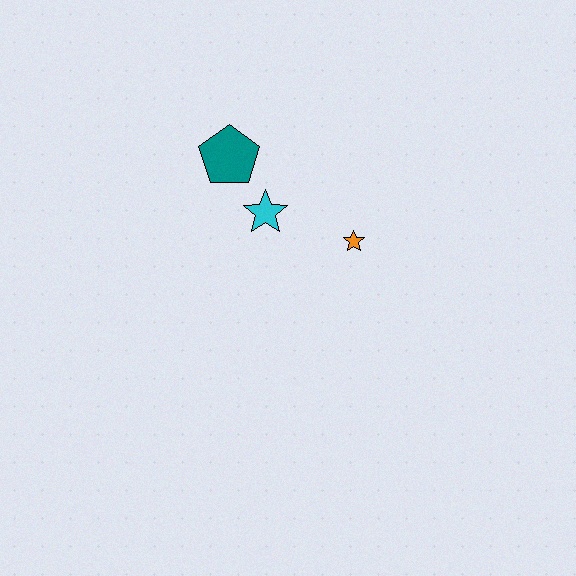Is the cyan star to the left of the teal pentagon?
No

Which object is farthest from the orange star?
The teal pentagon is farthest from the orange star.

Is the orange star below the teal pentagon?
Yes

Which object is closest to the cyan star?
The teal pentagon is closest to the cyan star.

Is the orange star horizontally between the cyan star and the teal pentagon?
No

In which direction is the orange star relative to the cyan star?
The orange star is to the right of the cyan star.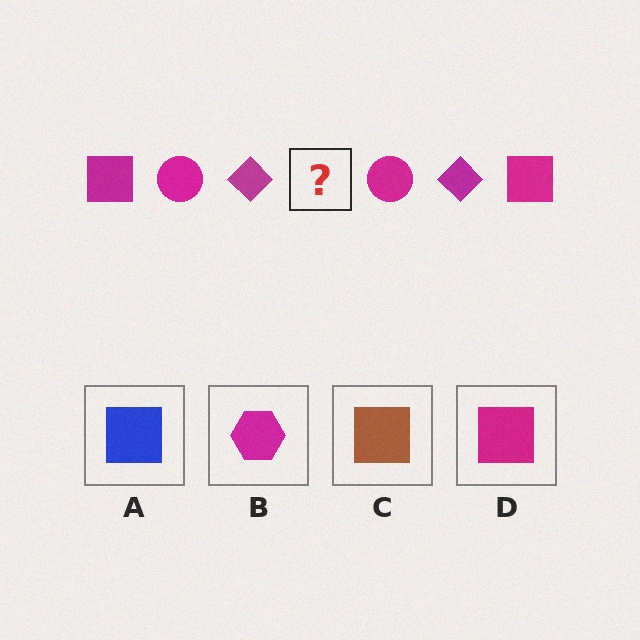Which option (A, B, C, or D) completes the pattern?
D.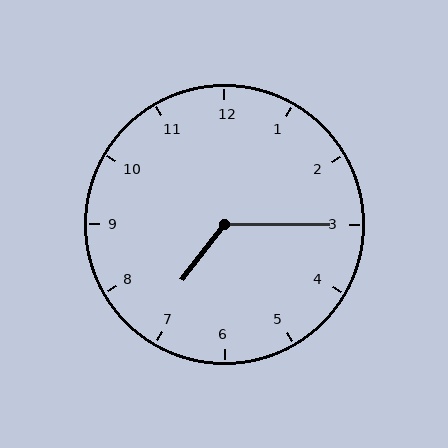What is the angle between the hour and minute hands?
Approximately 128 degrees.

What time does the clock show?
7:15.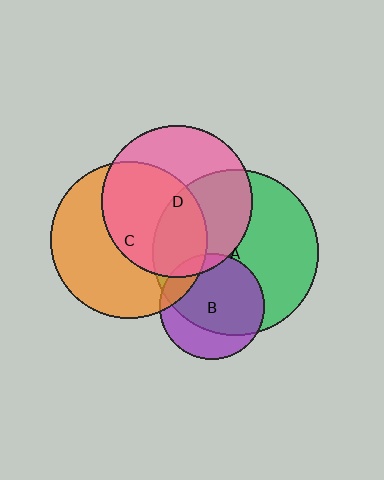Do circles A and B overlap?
Yes.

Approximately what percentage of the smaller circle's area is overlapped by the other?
Approximately 70%.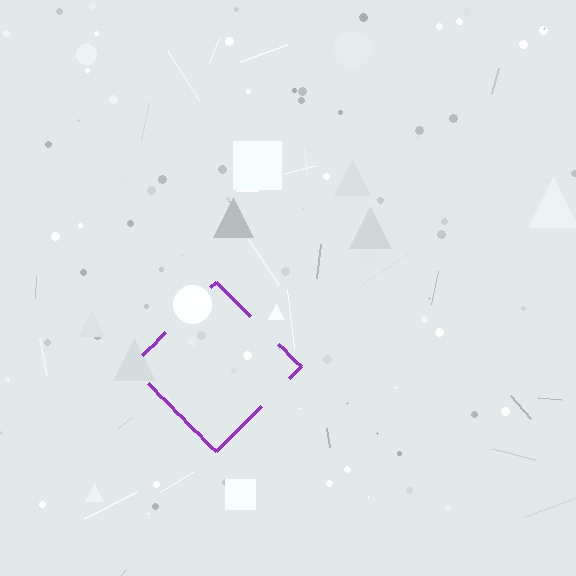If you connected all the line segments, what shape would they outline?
They would outline a diamond.